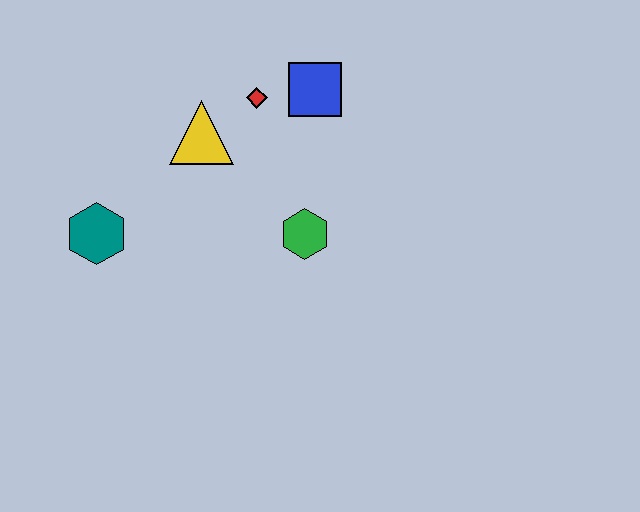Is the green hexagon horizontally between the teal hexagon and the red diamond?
No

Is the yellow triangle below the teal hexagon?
No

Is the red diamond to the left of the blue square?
Yes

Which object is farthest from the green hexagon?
The teal hexagon is farthest from the green hexagon.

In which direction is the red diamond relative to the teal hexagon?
The red diamond is to the right of the teal hexagon.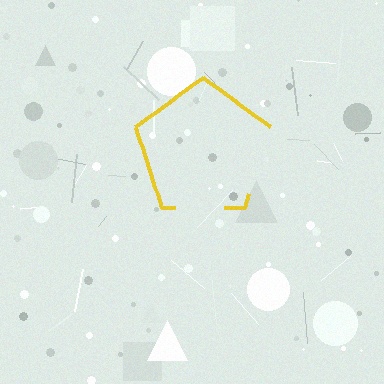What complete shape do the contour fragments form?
The contour fragments form a pentagon.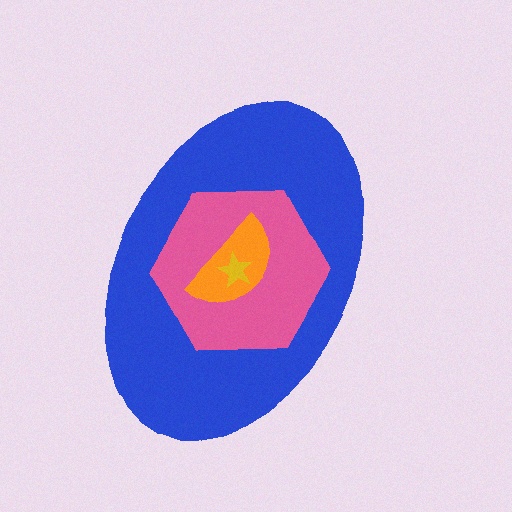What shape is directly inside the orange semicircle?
The yellow star.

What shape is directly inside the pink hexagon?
The orange semicircle.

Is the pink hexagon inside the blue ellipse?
Yes.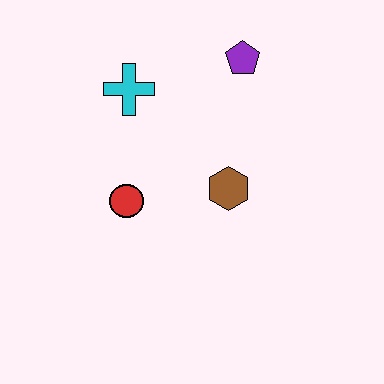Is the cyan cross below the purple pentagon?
Yes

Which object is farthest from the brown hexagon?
The cyan cross is farthest from the brown hexagon.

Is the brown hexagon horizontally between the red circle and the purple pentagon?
Yes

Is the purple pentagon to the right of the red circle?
Yes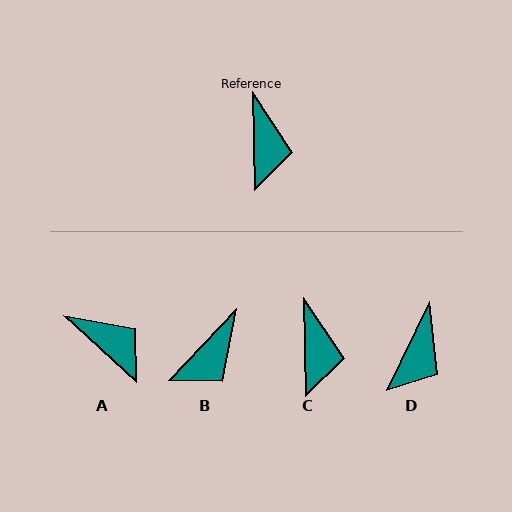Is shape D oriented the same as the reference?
No, it is off by about 27 degrees.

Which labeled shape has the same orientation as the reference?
C.